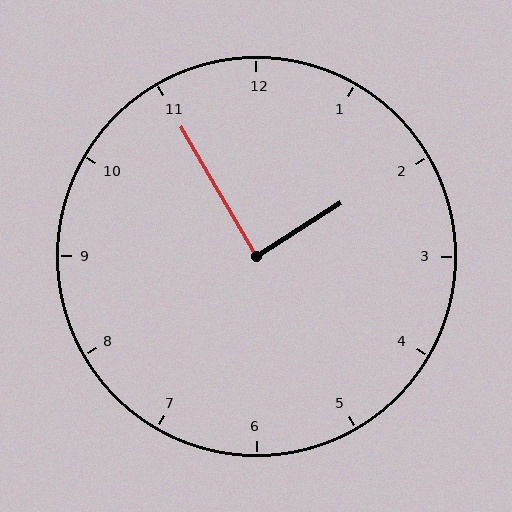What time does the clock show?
1:55.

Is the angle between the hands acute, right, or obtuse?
It is right.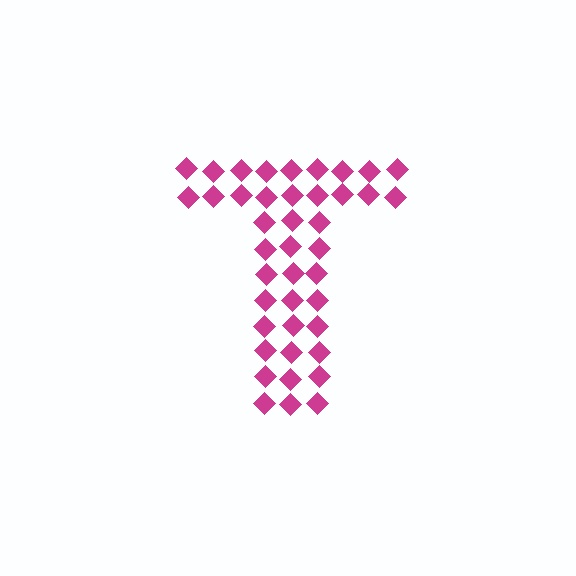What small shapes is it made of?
It is made of small diamonds.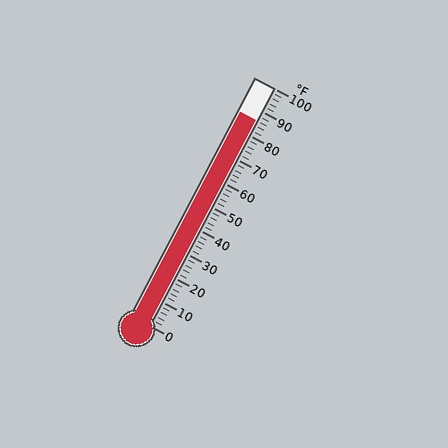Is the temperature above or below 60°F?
The temperature is above 60°F.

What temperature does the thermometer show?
The thermometer shows approximately 86°F.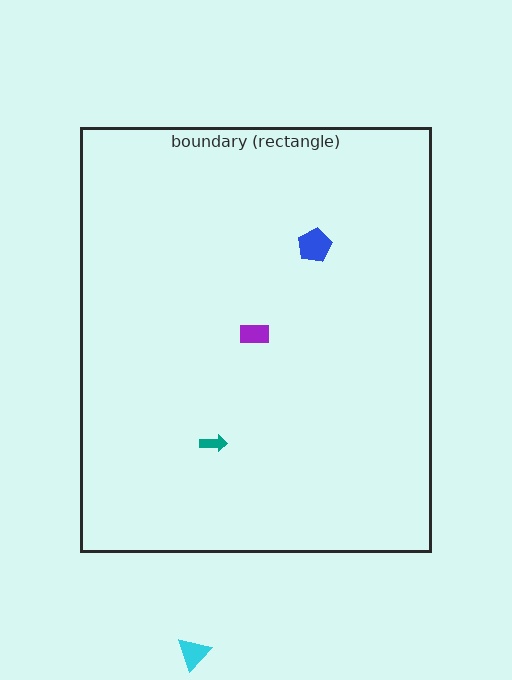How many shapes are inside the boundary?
3 inside, 1 outside.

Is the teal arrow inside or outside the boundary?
Inside.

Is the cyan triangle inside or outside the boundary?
Outside.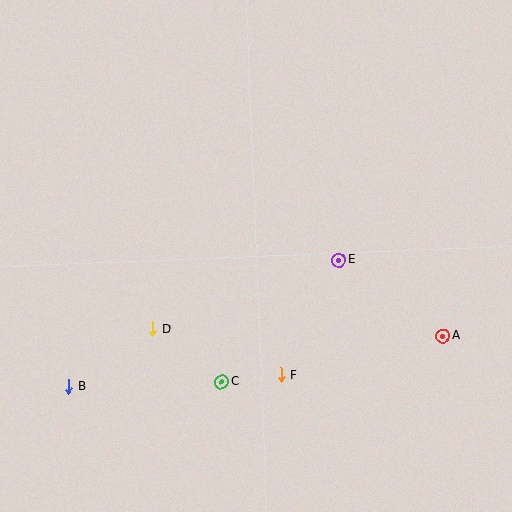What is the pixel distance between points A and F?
The distance between A and F is 167 pixels.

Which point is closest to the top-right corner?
Point E is closest to the top-right corner.